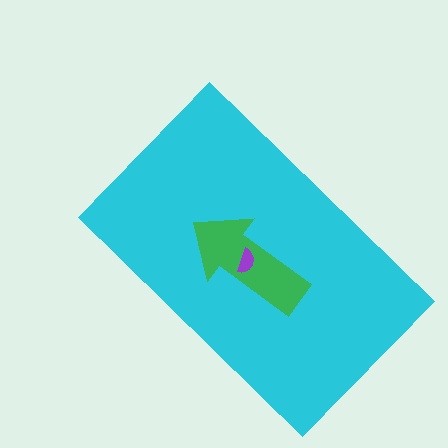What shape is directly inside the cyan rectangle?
The green arrow.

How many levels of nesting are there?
3.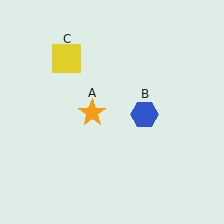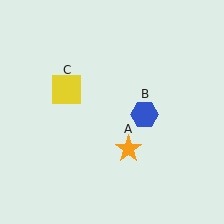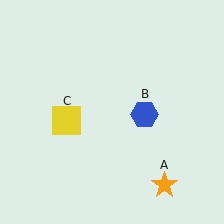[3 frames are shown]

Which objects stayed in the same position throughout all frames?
Blue hexagon (object B) remained stationary.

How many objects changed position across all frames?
2 objects changed position: orange star (object A), yellow square (object C).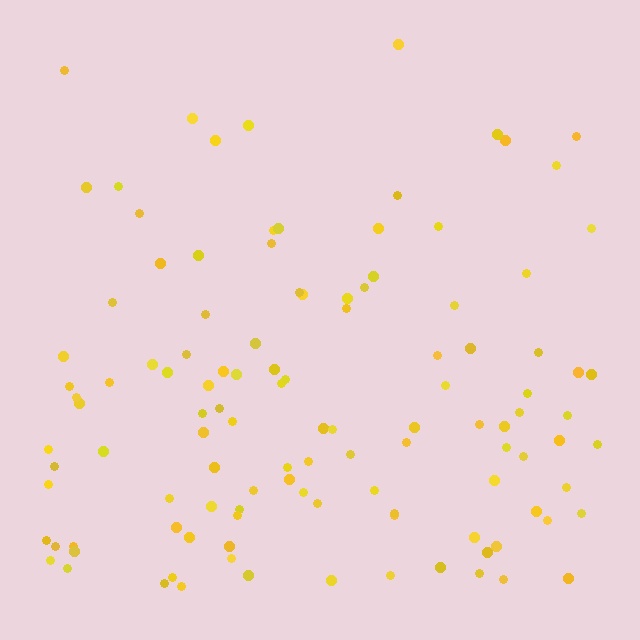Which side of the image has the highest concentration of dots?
The bottom.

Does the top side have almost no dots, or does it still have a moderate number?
Still a moderate number, just noticeably fewer than the bottom.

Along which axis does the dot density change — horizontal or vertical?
Vertical.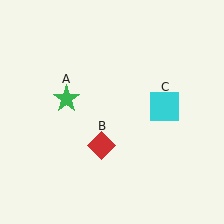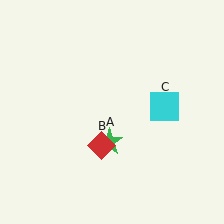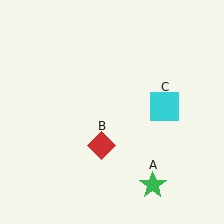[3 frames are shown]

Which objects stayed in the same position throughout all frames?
Red diamond (object B) and cyan square (object C) remained stationary.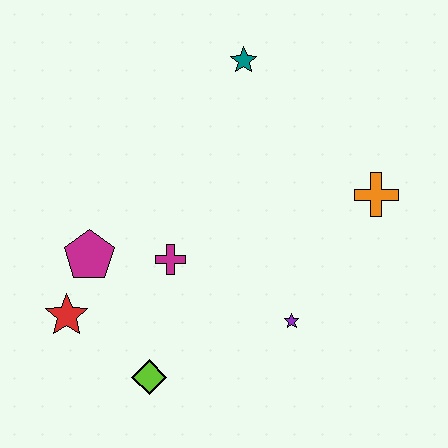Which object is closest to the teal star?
The orange cross is closest to the teal star.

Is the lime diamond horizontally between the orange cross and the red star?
Yes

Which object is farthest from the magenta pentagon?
The orange cross is farthest from the magenta pentagon.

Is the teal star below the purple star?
No